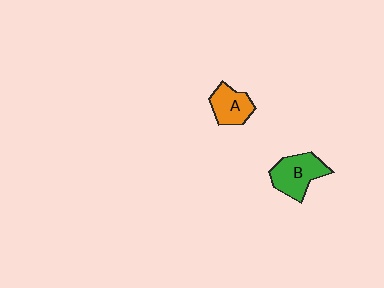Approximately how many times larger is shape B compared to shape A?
Approximately 1.3 times.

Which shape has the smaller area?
Shape A (orange).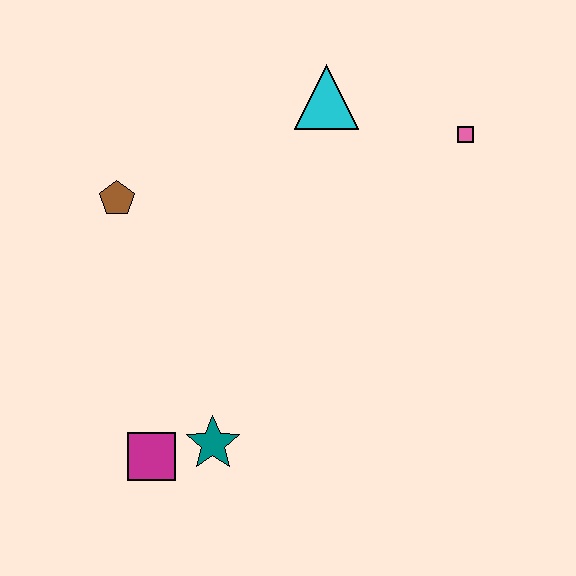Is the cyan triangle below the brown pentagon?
No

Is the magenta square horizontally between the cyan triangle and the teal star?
No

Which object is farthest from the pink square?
The magenta square is farthest from the pink square.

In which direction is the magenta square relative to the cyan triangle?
The magenta square is below the cyan triangle.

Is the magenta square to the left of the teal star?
Yes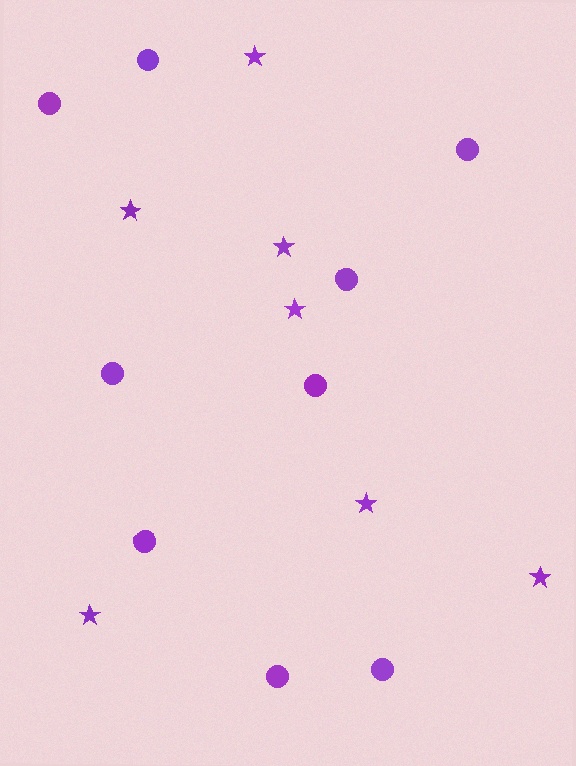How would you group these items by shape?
There are 2 groups: one group of circles (9) and one group of stars (7).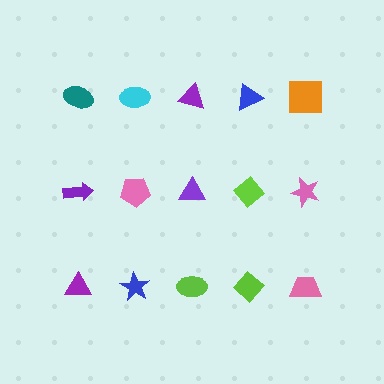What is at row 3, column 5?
A pink trapezoid.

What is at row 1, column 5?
An orange square.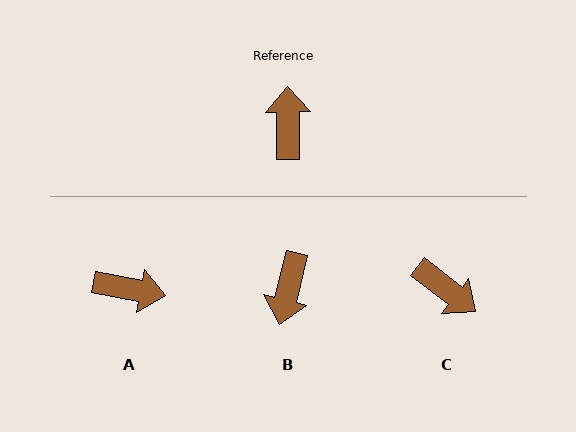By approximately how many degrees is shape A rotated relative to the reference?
Approximately 101 degrees clockwise.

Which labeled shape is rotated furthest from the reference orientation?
B, about 166 degrees away.